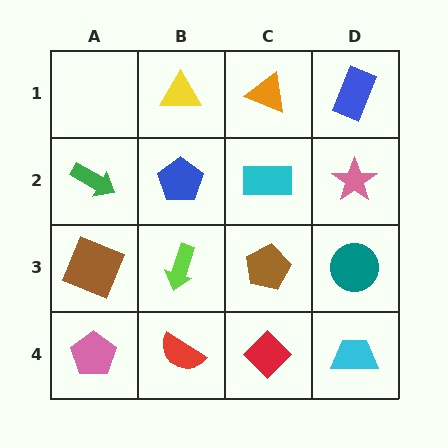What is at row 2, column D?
A pink star.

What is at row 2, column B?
A blue pentagon.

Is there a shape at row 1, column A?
No, that cell is empty.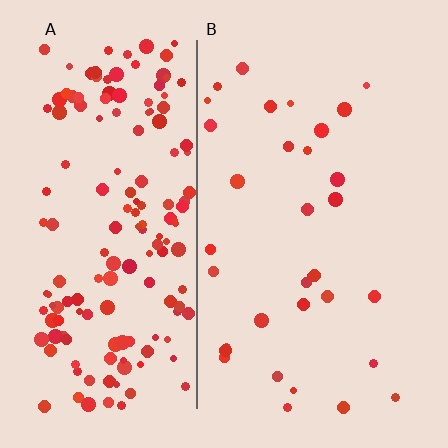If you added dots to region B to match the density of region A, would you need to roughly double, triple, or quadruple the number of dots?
Approximately quadruple.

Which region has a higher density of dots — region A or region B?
A (the left).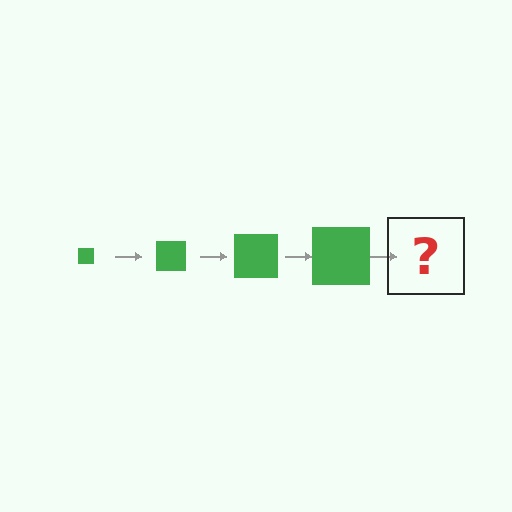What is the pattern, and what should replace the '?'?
The pattern is that the square gets progressively larger each step. The '?' should be a green square, larger than the previous one.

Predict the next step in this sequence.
The next step is a green square, larger than the previous one.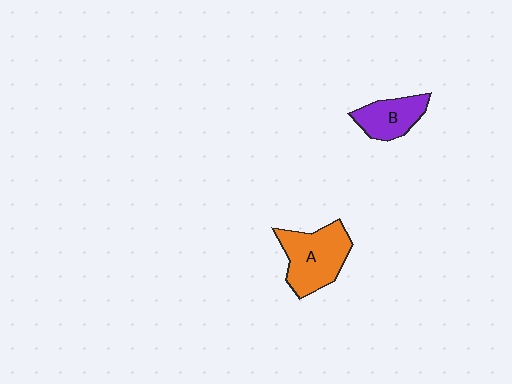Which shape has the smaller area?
Shape B (purple).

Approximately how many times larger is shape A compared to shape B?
Approximately 1.5 times.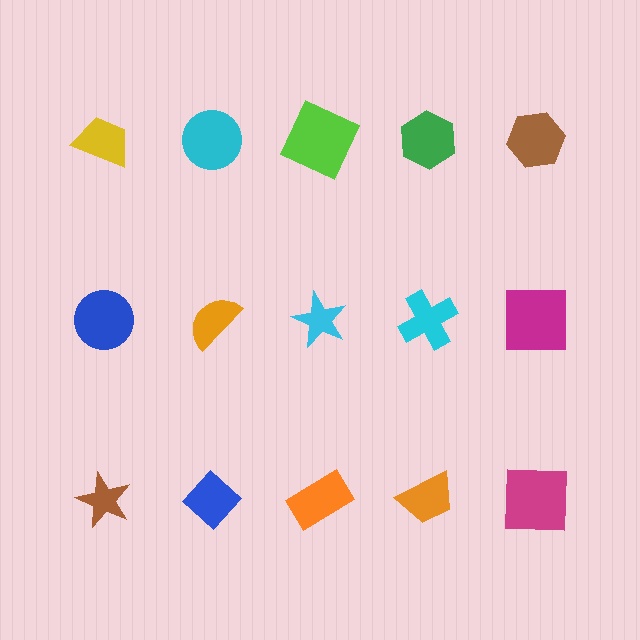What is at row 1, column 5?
A brown hexagon.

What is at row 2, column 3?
A cyan star.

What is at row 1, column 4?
A green hexagon.